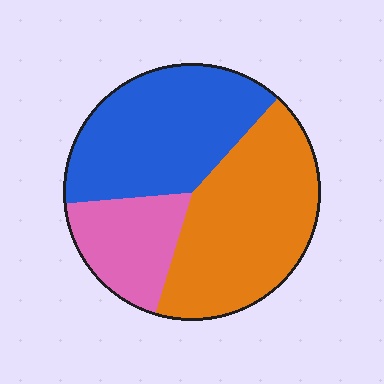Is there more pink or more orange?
Orange.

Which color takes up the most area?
Orange, at roughly 45%.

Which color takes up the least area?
Pink, at roughly 20%.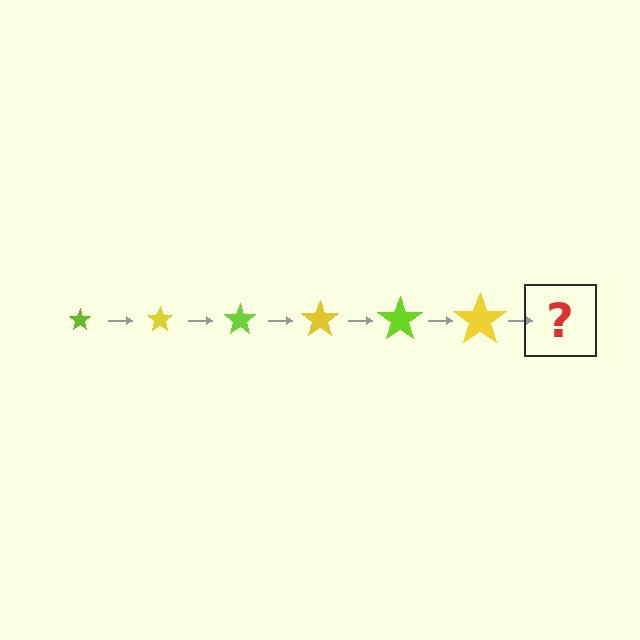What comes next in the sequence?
The next element should be a lime star, larger than the previous one.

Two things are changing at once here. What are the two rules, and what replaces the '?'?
The two rules are that the star grows larger each step and the color cycles through lime and yellow. The '?' should be a lime star, larger than the previous one.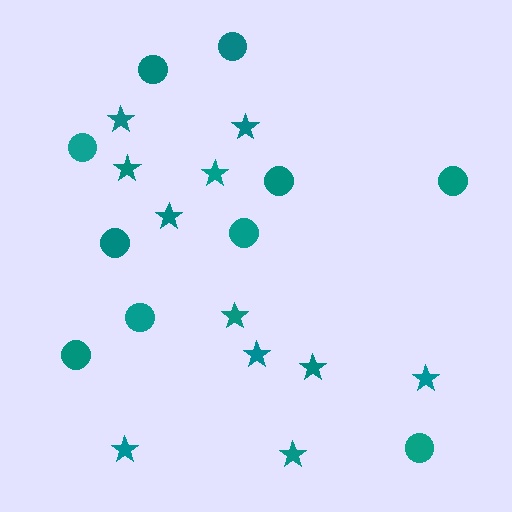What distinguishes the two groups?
There are 2 groups: one group of circles (10) and one group of stars (11).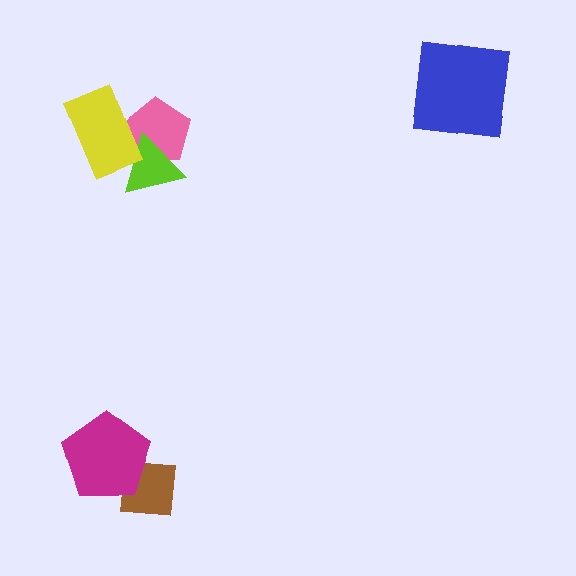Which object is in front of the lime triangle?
The yellow rectangle is in front of the lime triangle.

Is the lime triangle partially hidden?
Yes, it is partially covered by another shape.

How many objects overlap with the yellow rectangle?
2 objects overlap with the yellow rectangle.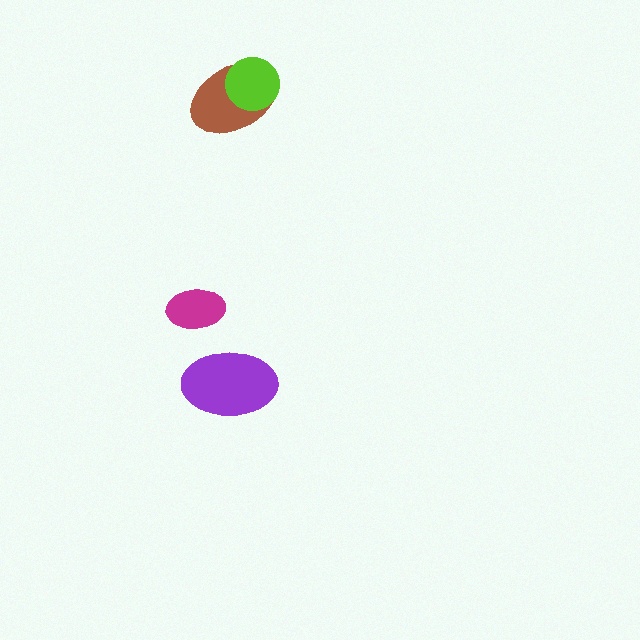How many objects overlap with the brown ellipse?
1 object overlaps with the brown ellipse.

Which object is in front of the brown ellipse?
The lime circle is in front of the brown ellipse.